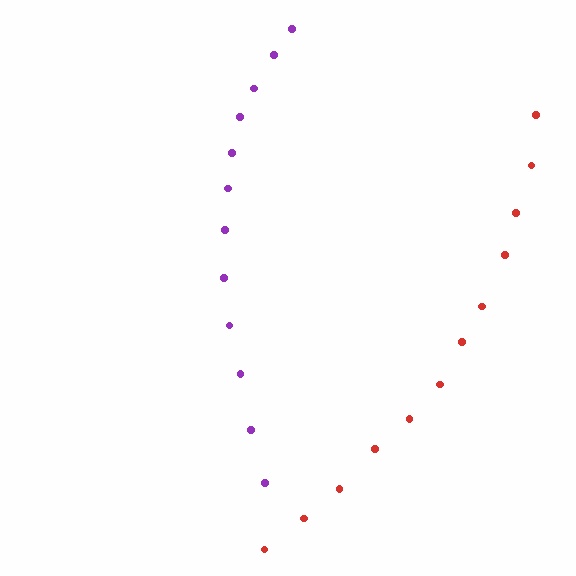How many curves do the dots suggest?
There are 2 distinct paths.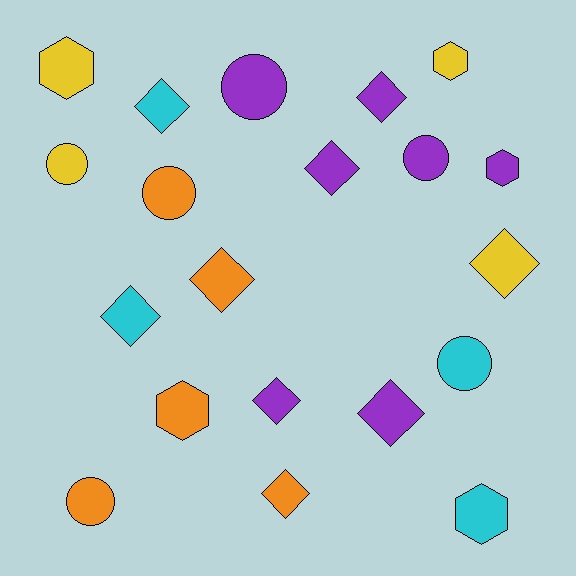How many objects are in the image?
There are 20 objects.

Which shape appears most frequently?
Diamond, with 9 objects.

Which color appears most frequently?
Purple, with 7 objects.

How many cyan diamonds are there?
There are 2 cyan diamonds.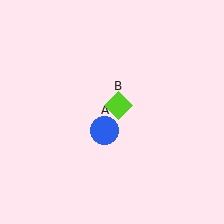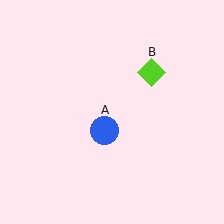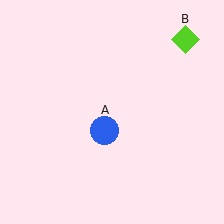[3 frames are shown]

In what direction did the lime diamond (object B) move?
The lime diamond (object B) moved up and to the right.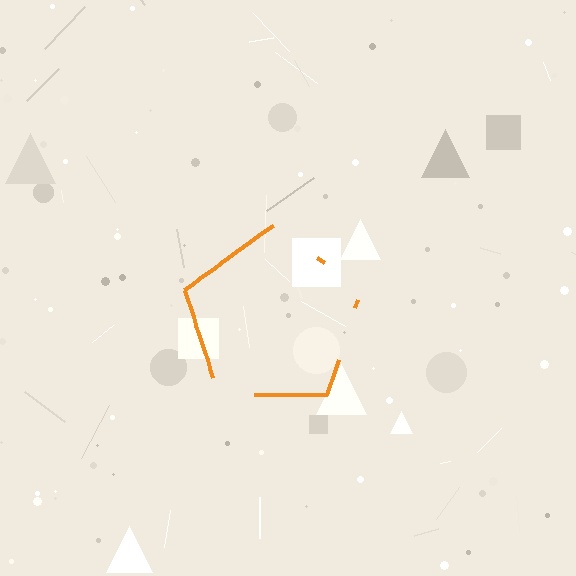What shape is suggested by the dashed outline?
The dashed outline suggests a pentagon.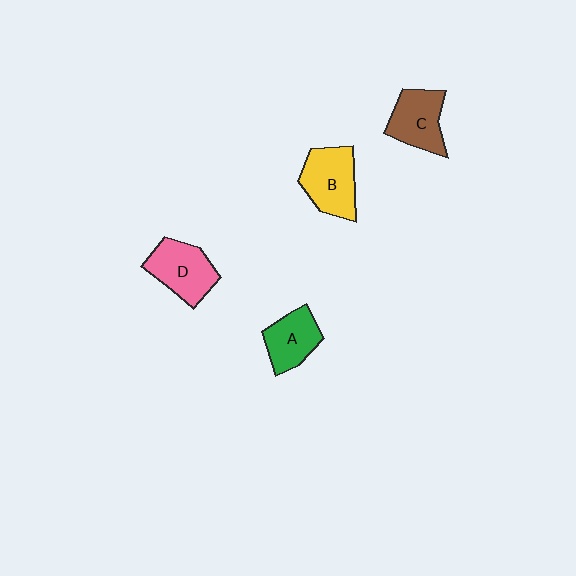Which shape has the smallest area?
Shape A (green).